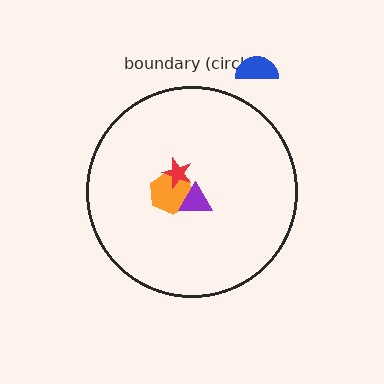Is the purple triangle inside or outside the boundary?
Inside.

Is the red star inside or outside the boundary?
Inside.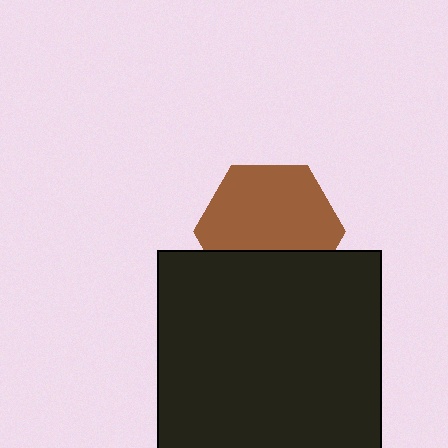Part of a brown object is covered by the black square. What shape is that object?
It is a hexagon.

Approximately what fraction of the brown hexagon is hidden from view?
Roughly 33% of the brown hexagon is hidden behind the black square.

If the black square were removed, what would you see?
You would see the complete brown hexagon.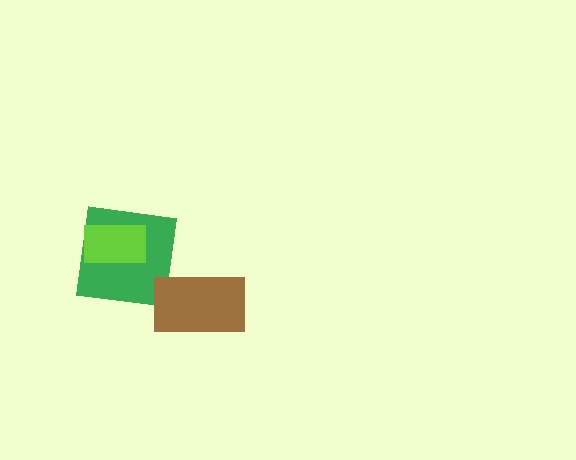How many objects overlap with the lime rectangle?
1 object overlaps with the lime rectangle.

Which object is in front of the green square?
The lime rectangle is in front of the green square.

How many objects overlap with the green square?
1 object overlaps with the green square.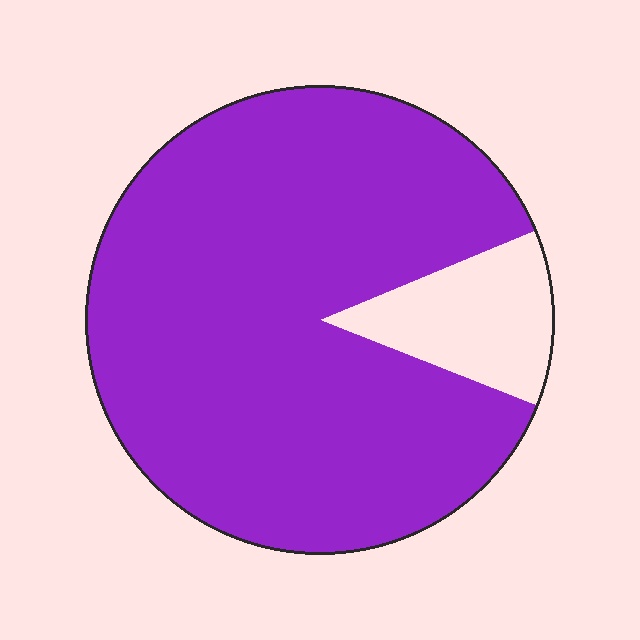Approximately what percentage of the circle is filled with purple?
Approximately 90%.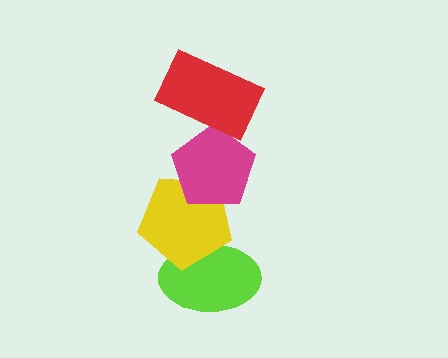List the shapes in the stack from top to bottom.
From top to bottom: the red rectangle, the magenta pentagon, the yellow pentagon, the lime ellipse.